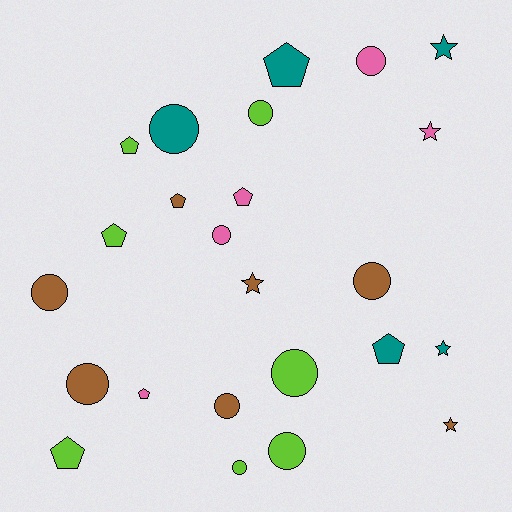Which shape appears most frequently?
Circle, with 11 objects.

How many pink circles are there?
There are 2 pink circles.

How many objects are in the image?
There are 24 objects.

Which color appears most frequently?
Brown, with 7 objects.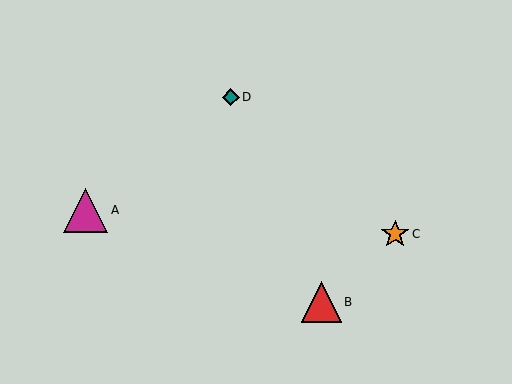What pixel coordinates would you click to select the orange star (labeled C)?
Click at (395, 234) to select the orange star C.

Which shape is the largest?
The magenta triangle (labeled A) is the largest.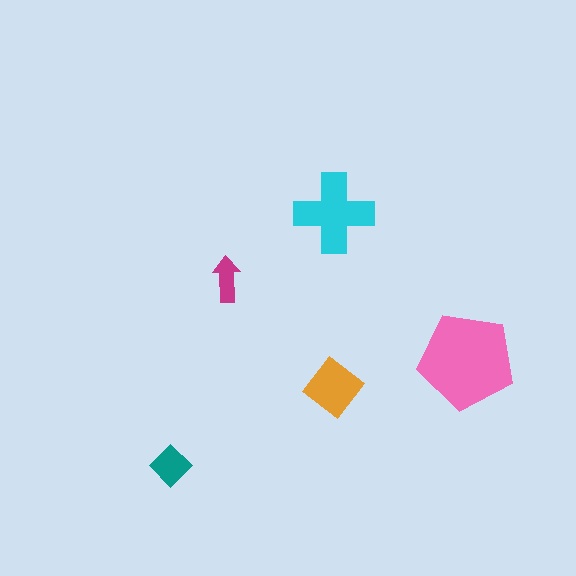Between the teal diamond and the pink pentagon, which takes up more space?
The pink pentagon.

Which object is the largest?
The pink pentagon.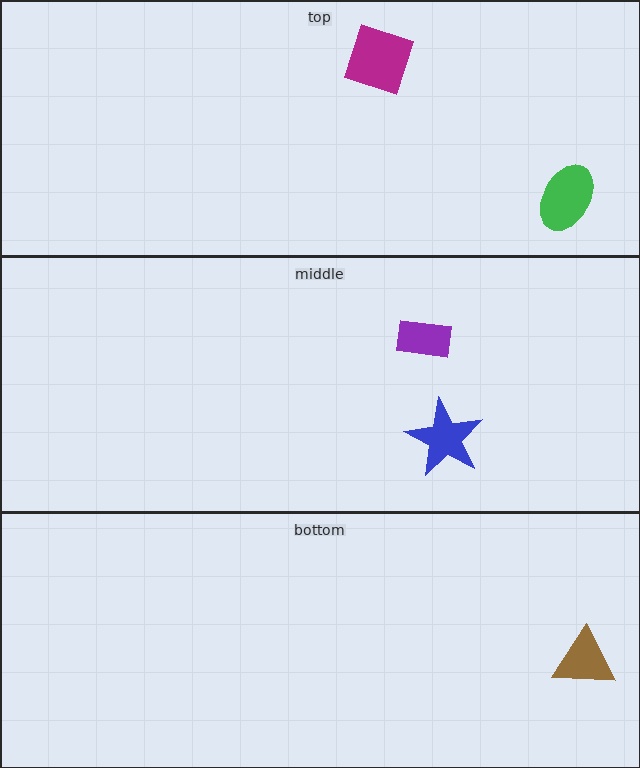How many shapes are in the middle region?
2.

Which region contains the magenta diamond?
The top region.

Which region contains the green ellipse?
The top region.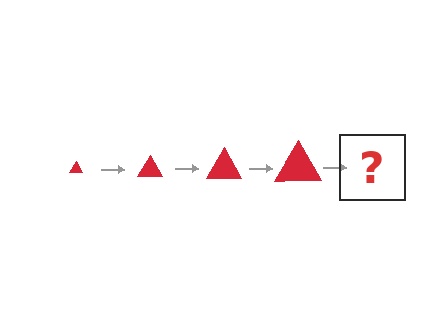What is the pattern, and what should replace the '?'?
The pattern is that the triangle gets progressively larger each step. The '?' should be a red triangle, larger than the previous one.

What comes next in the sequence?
The next element should be a red triangle, larger than the previous one.